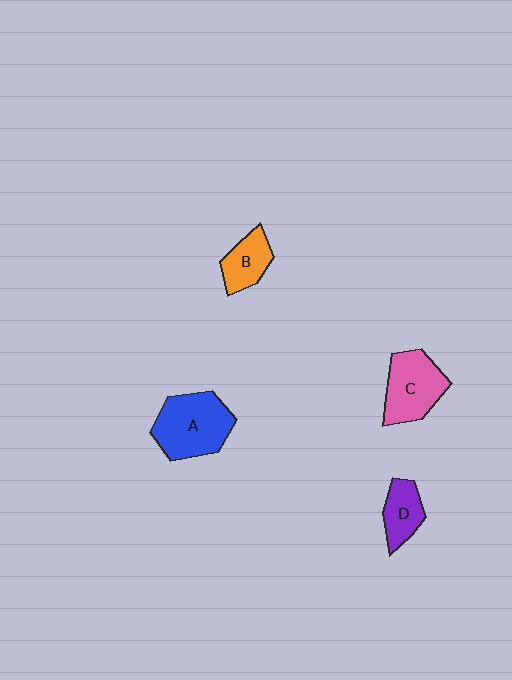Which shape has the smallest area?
Shape D (purple).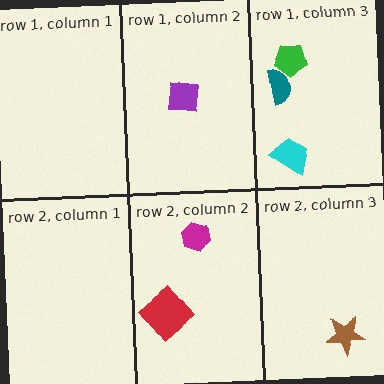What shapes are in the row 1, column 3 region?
The green pentagon, the cyan trapezoid, the teal semicircle.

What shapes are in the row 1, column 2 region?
The purple square.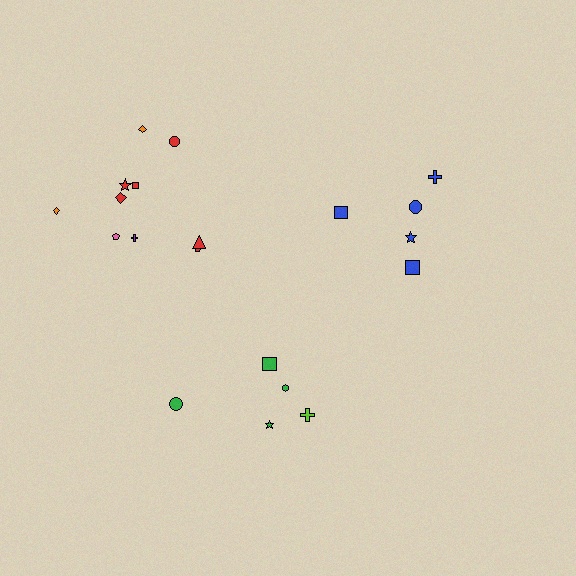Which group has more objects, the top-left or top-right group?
The top-left group.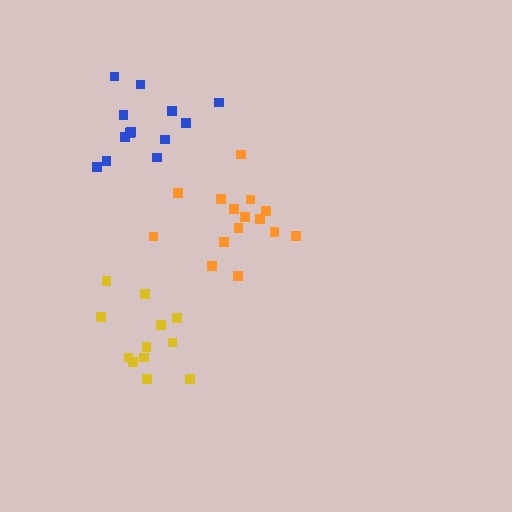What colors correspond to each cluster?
The clusters are colored: yellow, orange, blue.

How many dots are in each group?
Group 1: 12 dots, Group 2: 15 dots, Group 3: 13 dots (40 total).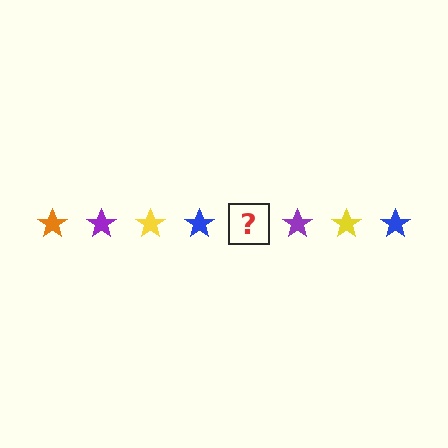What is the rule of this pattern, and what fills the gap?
The rule is that the pattern cycles through orange, purple, yellow, blue stars. The gap should be filled with an orange star.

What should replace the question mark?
The question mark should be replaced with an orange star.